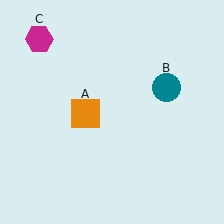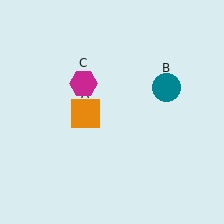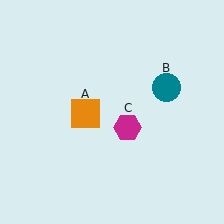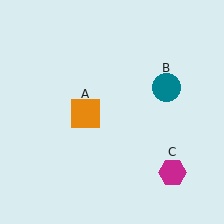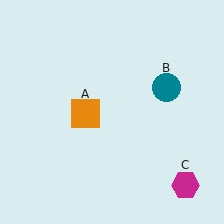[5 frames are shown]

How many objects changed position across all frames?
1 object changed position: magenta hexagon (object C).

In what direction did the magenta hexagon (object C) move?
The magenta hexagon (object C) moved down and to the right.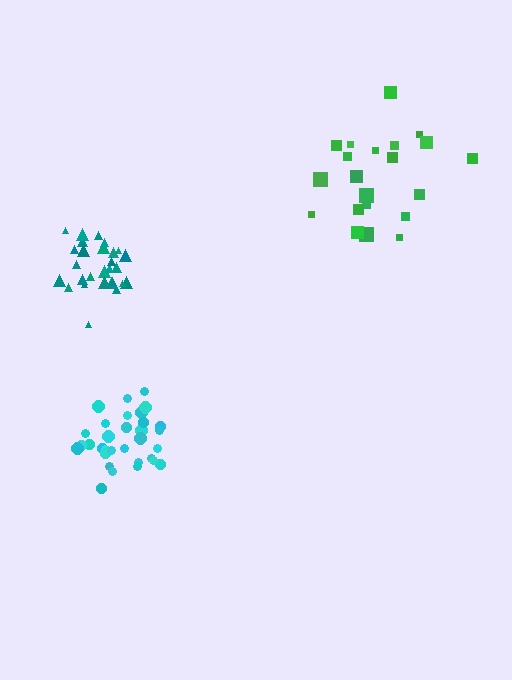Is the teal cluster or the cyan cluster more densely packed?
Cyan.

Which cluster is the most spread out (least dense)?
Green.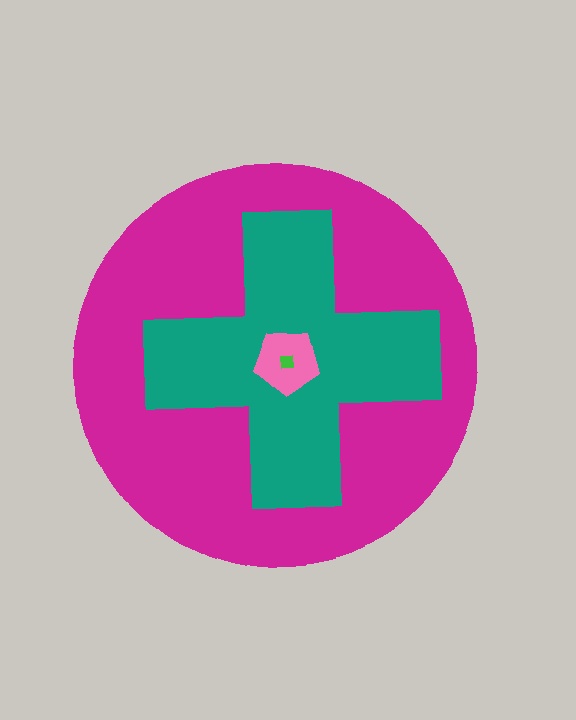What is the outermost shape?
The magenta circle.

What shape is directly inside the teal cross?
The pink pentagon.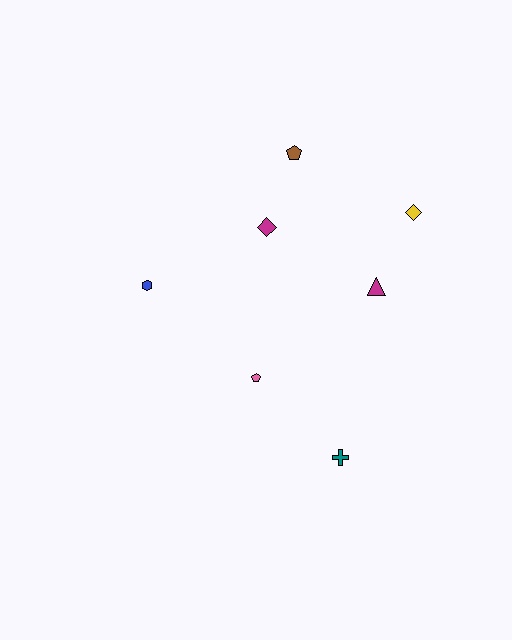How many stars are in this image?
There are no stars.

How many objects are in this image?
There are 7 objects.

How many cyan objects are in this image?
There are no cyan objects.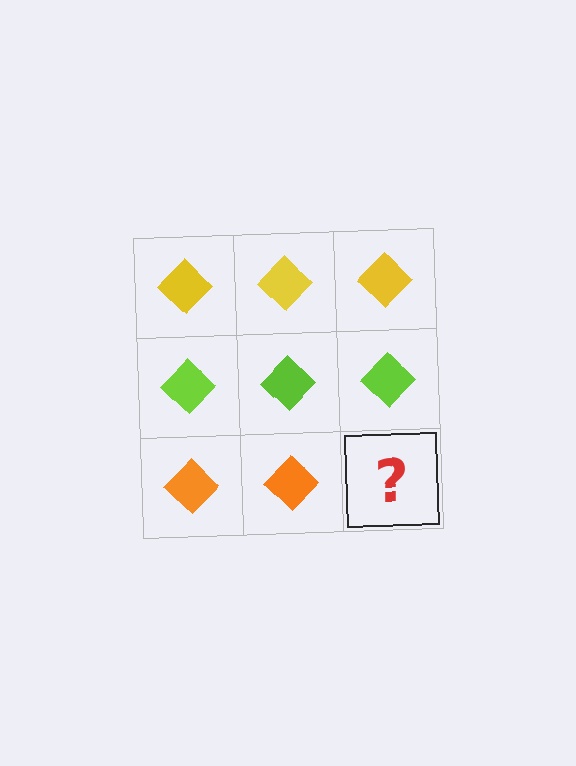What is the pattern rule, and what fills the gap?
The rule is that each row has a consistent color. The gap should be filled with an orange diamond.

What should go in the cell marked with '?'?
The missing cell should contain an orange diamond.